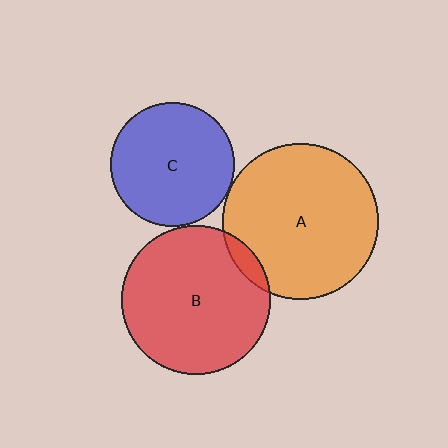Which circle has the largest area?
Circle A (orange).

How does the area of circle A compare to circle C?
Approximately 1.6 times.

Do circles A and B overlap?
Yes.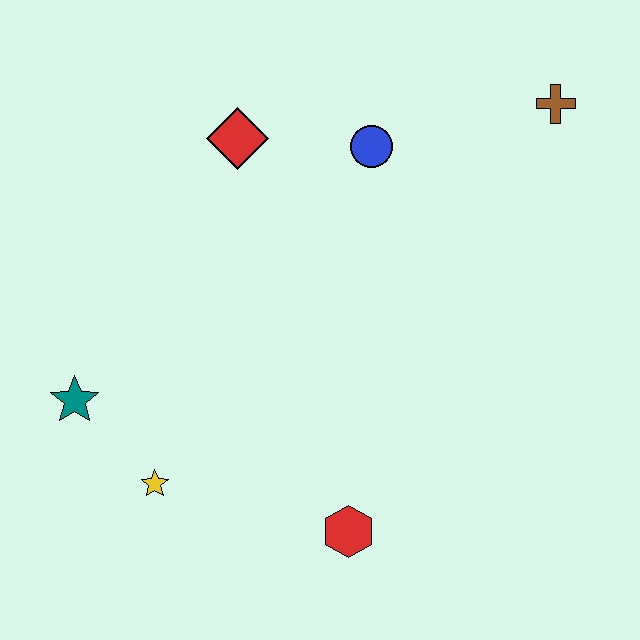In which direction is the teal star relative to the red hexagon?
The teal star is to the left of the red hexagon.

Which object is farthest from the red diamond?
The red hexagon is farthest from the red diamond.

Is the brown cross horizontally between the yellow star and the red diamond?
No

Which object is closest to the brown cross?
The blue circle is closest to the brown cross.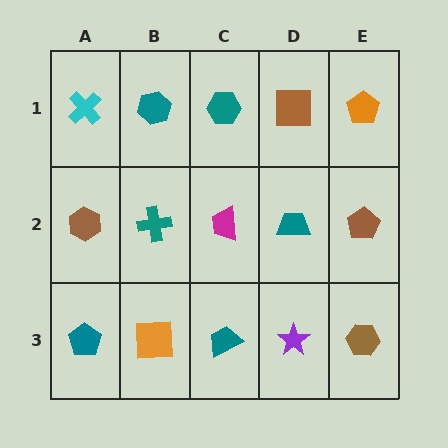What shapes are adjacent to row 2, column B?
A teal hexagon (row 1, column B), an orange square (row 3, column B), a brown hexagon (row 2, column A), a magenta trapezoid (row 2, column C).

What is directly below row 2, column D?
A purple star.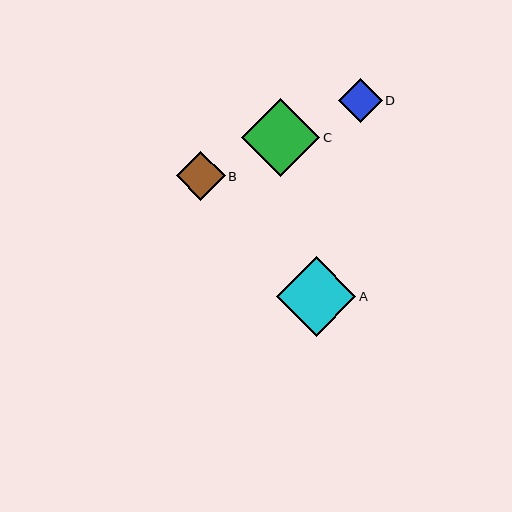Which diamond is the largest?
Diamond A is the largest with a size of approximately 80 pixels.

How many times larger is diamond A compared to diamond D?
Diamond A is approximately 1.8 times the size of diamond D.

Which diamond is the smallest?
Diamond D is the smallest with a size of approximately 44 pixels.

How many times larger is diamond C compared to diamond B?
Diamond C is approximately 1.6 times the size of diamond B.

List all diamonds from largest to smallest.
From largest to smallest: A, C, B, D.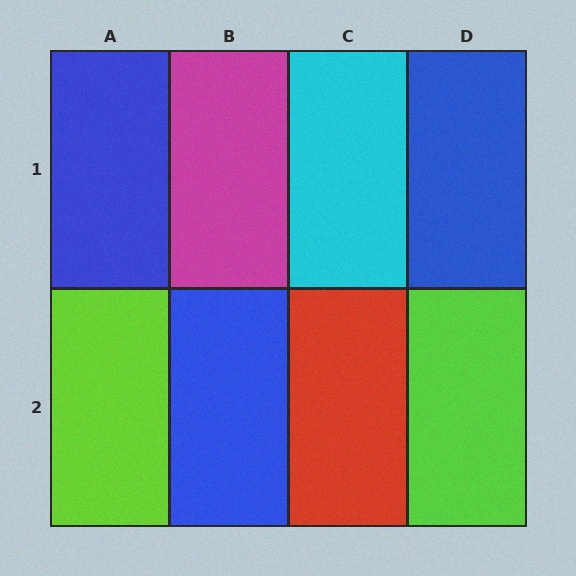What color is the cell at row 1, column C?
Cyan.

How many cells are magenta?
1 cell is magenta.